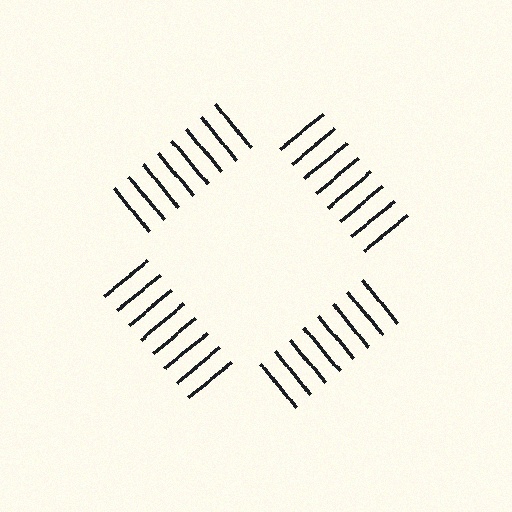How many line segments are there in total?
32 — 8 along each of the 4 edges.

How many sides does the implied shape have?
4 sides — the line-ends trace a square.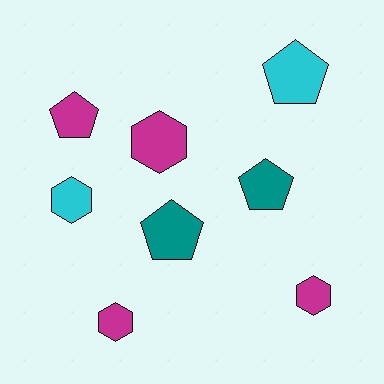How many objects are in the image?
There are 8 objects.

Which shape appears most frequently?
Hexagon, with 4 objects.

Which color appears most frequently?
Magenta, with 4 objects.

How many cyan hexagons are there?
There is 1 cyan hexagon.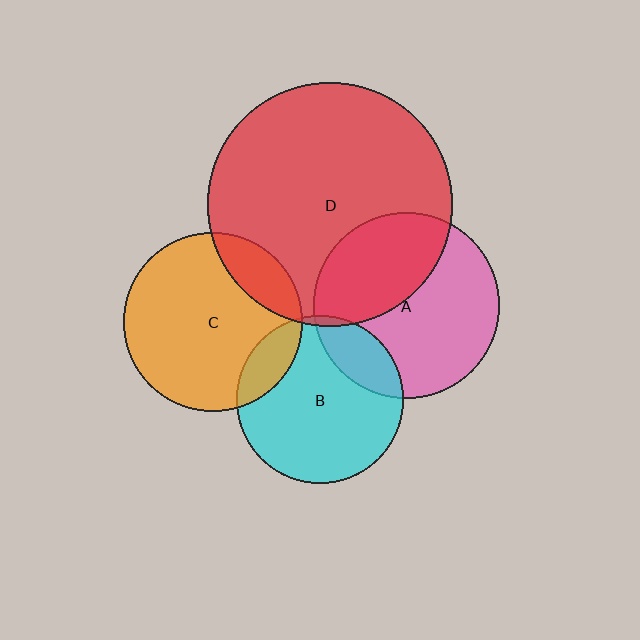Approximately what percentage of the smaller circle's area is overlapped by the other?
Approximately 15%.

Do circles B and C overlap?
Yes.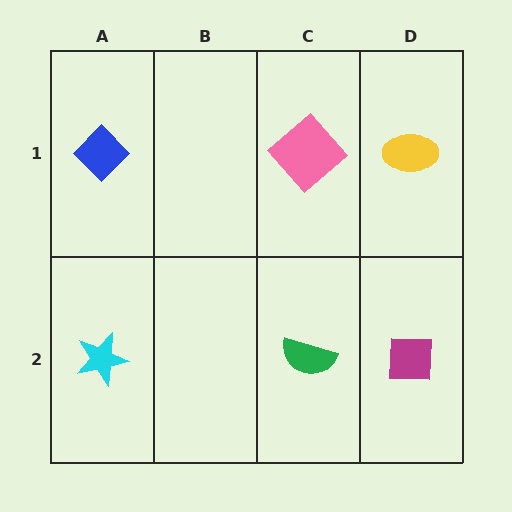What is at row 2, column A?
A cyan star.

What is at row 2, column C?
A green semicircle.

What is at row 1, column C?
A pink diamond.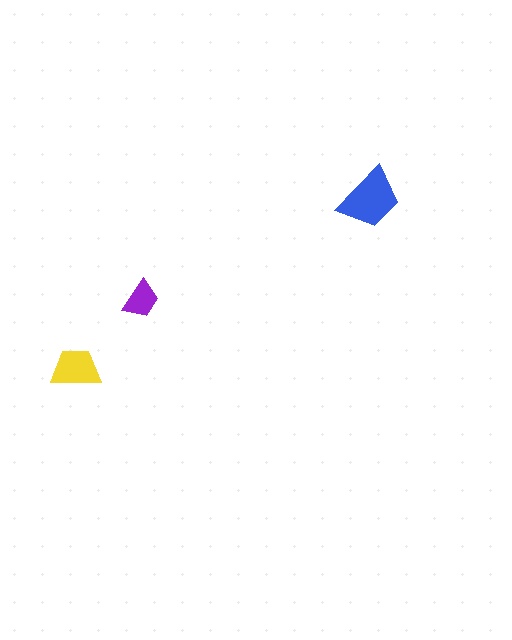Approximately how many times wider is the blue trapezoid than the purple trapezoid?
About 1.5 times wider.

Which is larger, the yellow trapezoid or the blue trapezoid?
The blue one.